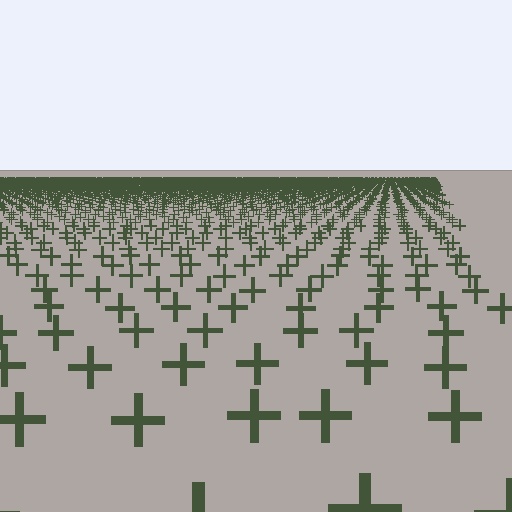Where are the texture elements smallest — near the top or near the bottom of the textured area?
Near the top.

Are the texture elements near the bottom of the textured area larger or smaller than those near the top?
Larger. Near the bottom, elements are closer to the viewer and appear at a bigger on-screen size.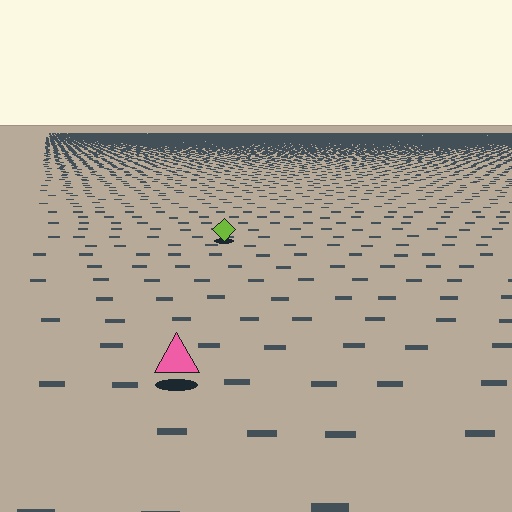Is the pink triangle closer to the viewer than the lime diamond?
Yes. The pink triangle is closer — you can tell from the texture gradient: the ground texture is coarser near it.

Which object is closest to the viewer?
The pink triangle is closest. The texture marks near it are larger and more spread out.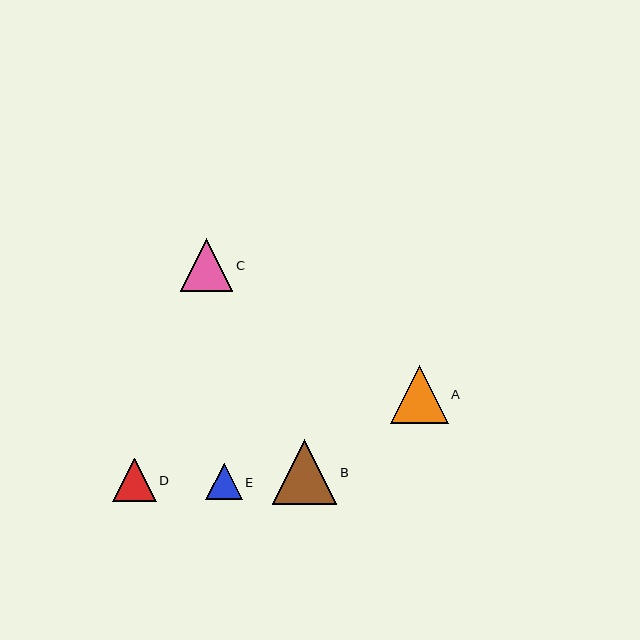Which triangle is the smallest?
Triangle E is the smallest with a size of approximately 37 pixels.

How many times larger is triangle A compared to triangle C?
Triangle A is approximately 1.1 times the size of triangle C.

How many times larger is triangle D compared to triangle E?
Triangle D is approximately 1.2 times the size of triangle E.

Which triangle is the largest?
Triangle B is the largest with a size of approximately 65 pixels.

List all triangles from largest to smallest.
From largest to smallest: B, A, C, D, E.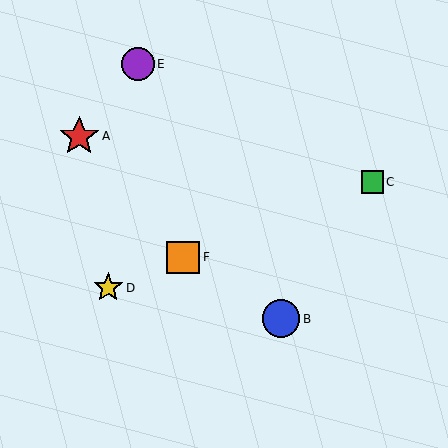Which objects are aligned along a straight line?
Objects C, D, F are aligned along a straight line.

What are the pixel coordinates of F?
Object F is at (183, 257).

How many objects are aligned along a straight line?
3 objects (C, D, F) are aligned along a straight line.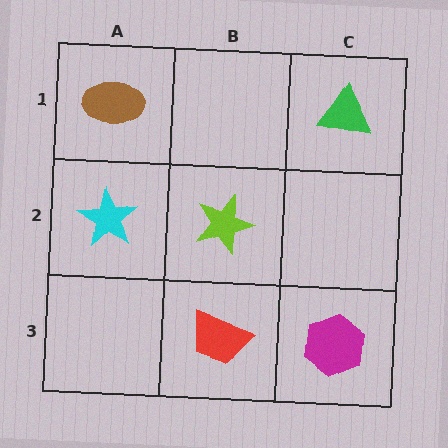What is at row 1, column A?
A brown ellipse.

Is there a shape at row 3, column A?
No, that cell is empty.